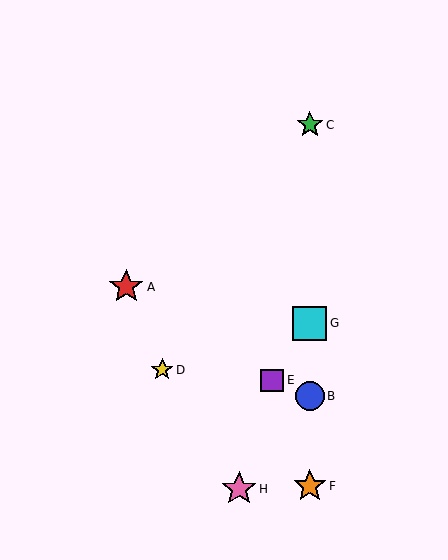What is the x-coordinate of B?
Object B is at x≈310.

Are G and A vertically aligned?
No, G is at x≈310 and A is at x≈126.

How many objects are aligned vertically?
4 objects (B, C, F, G) are aligned vertically.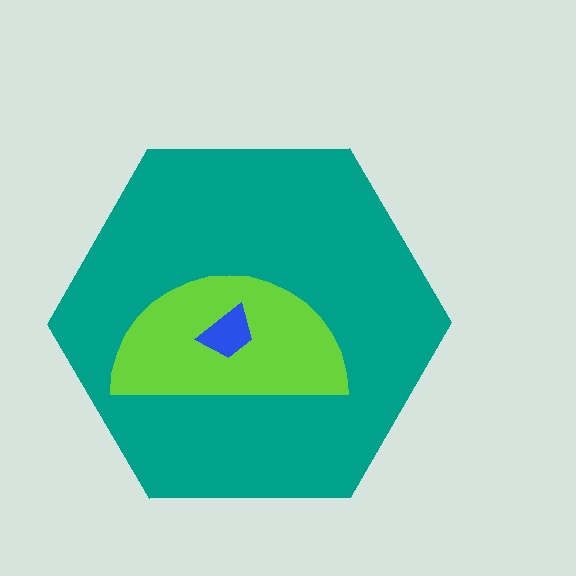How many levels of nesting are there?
3.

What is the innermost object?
The blue trapezoid.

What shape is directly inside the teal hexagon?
The lime semicircle.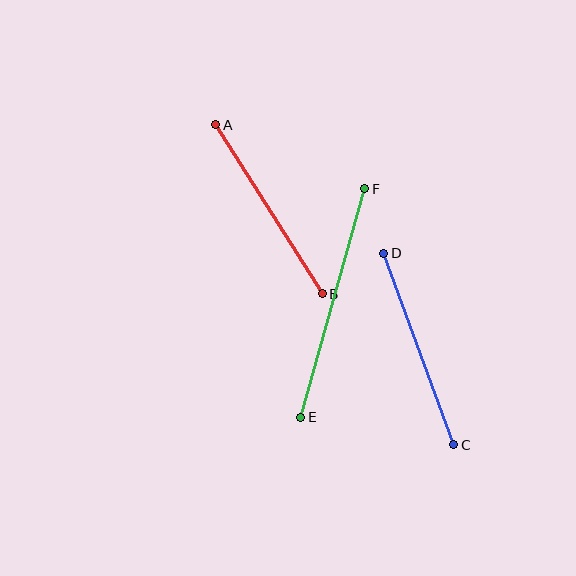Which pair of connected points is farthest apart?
Points E and F are farthest apart.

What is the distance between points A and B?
The distance is approximately 200 pixels.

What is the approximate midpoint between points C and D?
The midpoint is at approximately (419, 349) pixels.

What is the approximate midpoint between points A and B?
The midpoint is at approximately (269, 209) pixels.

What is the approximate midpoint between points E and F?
The midpoint is at approximately (333, 303) pixels.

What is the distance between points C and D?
The distance is approximately 204 pixels.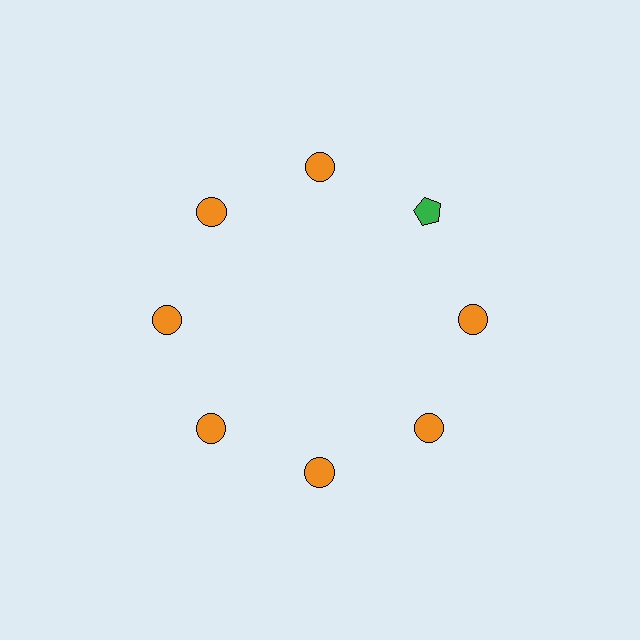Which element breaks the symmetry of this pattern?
The green pentagon at roughly the 2 o'clock position breaks the symmetry. All other shapes are orange circles.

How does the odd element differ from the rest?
It differs in both color (green instead of orange) and shape (pentagon instead of circle).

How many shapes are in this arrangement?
There are 8 shapes arranged in a ring pattern.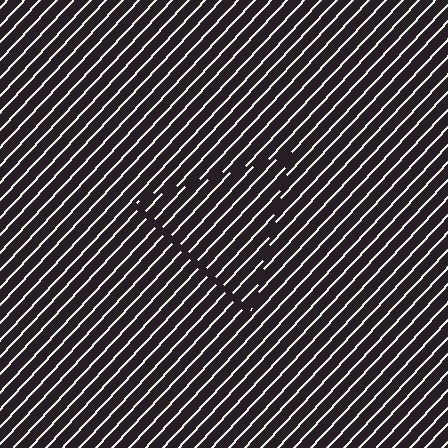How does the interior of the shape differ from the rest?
The interior of the shape contains the same grating, shifted by half a period — the contour is defined by the phase discontinuity where line-ends from the inner and outer gratings abut.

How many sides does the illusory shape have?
3 sides — the line-ends trace a triangle.